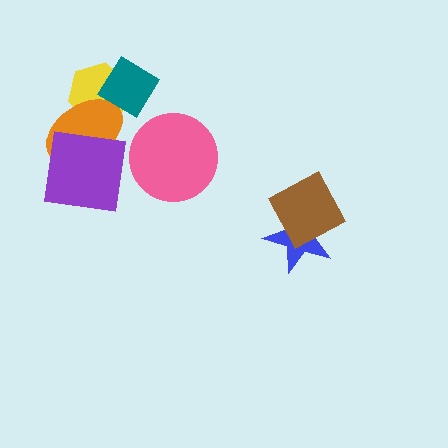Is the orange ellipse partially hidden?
Yes, it is partially covered by another shape.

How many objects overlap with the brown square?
1 object overlaps with the brown square.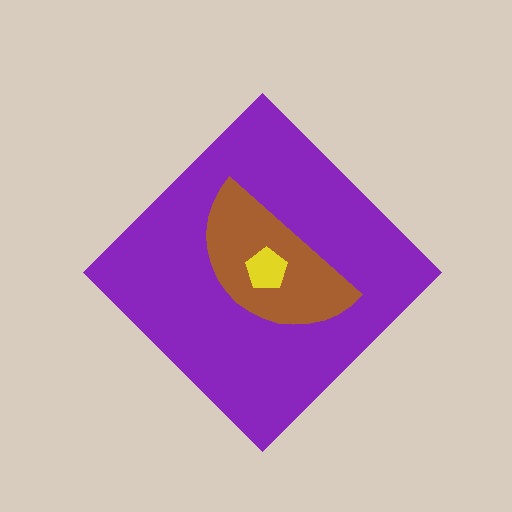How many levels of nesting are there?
3.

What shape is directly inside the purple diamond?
The brown semicircle.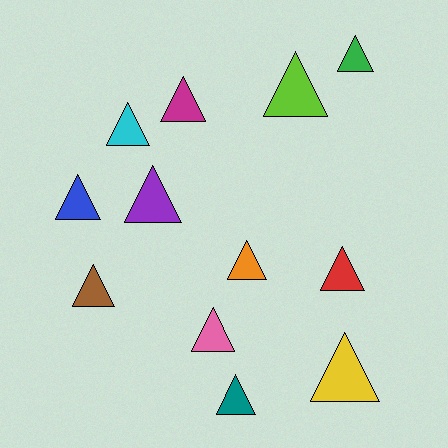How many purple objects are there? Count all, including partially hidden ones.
There is 1 purple object.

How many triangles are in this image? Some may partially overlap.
There are 12 triangles.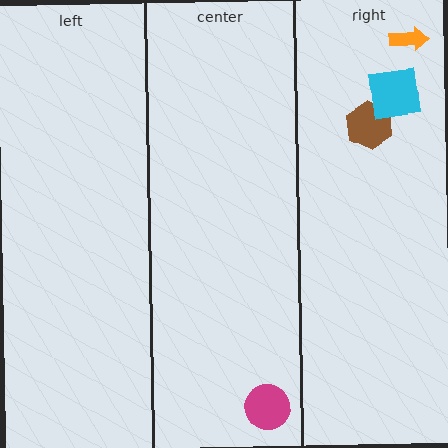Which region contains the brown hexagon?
The right region.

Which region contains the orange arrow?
The right region.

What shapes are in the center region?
The magenta circle.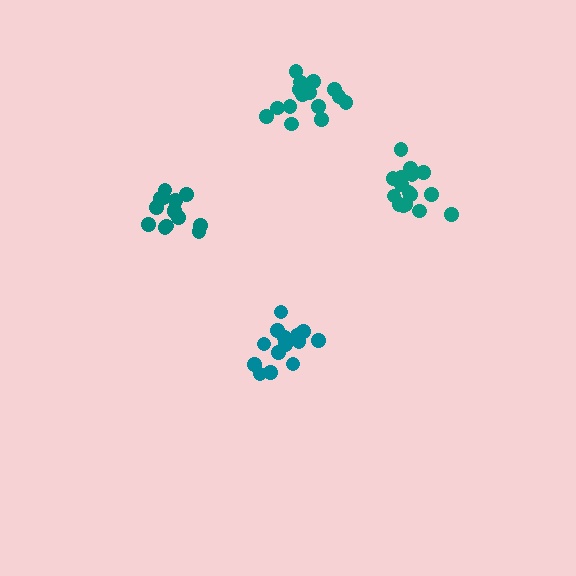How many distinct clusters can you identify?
There are 4 distinct clusters.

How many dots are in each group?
Group 1: 15 dots, Group 2: 14 dots, Group 3: 14 dots, Group 4: 16 dots (59 total).